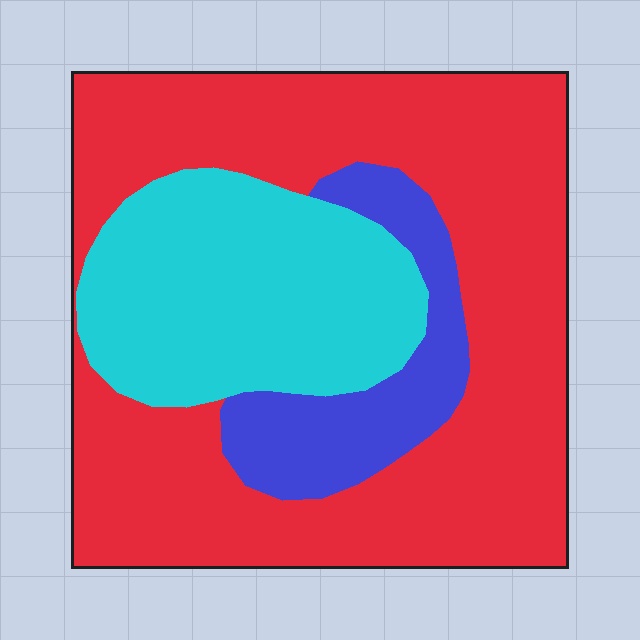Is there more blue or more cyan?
Cyan.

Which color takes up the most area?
Red, at roughly 60%.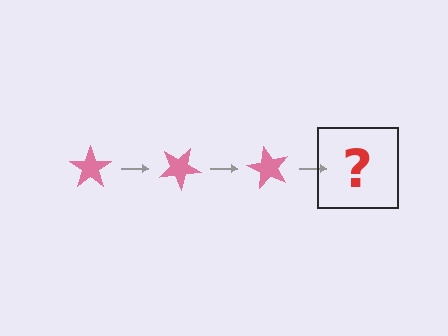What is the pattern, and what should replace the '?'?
The pattern is that the star rotates 30 degrees each step. The '?' should be a pink star rotated 90 degrees.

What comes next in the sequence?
The next element should be a pink star rotated 90 degrees.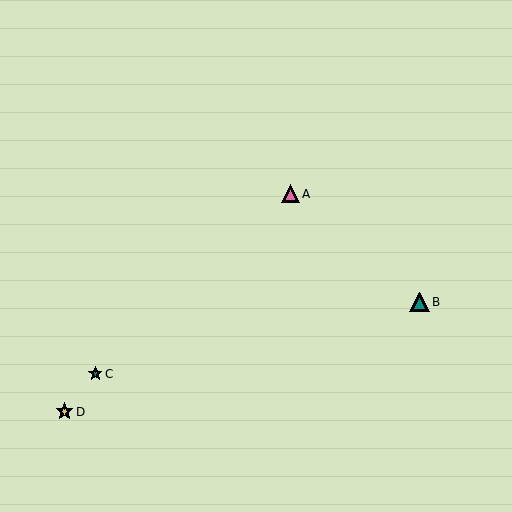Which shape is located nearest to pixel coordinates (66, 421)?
The yellow star (labeled D) at (65, 412) is nearest to that location.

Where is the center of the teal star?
The center of the teal star is at (95, 374).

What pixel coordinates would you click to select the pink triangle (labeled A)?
Click at (290, 194) to select the pink triangle A.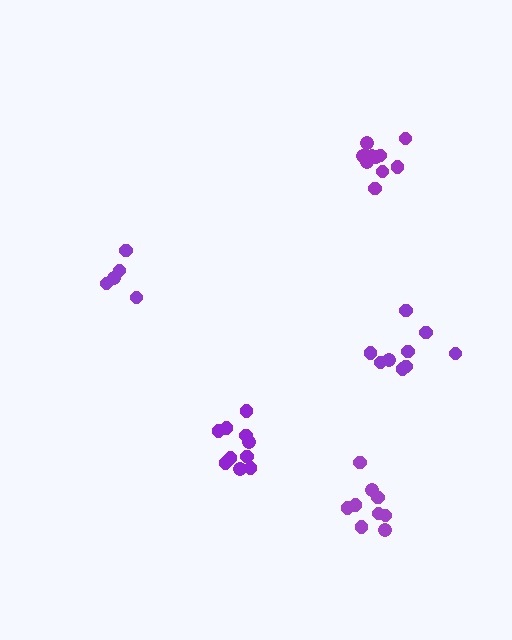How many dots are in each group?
Group 1: 5 dots, Group 2: 10 dots, Group 3: 9 dots, Group 4: 9 dots, Group 5: 11 dots (44 total).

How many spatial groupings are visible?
There are 5 spatial groupings.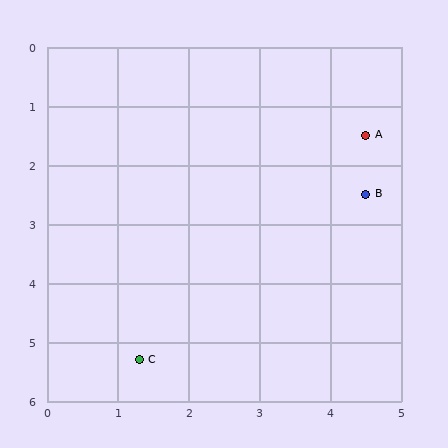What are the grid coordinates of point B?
Point B is at approximately (4.5, 2.5).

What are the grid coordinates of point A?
Point A is at approximately (4.5, 1.5).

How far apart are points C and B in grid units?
Points C and B are about 4.3 grid units apart.